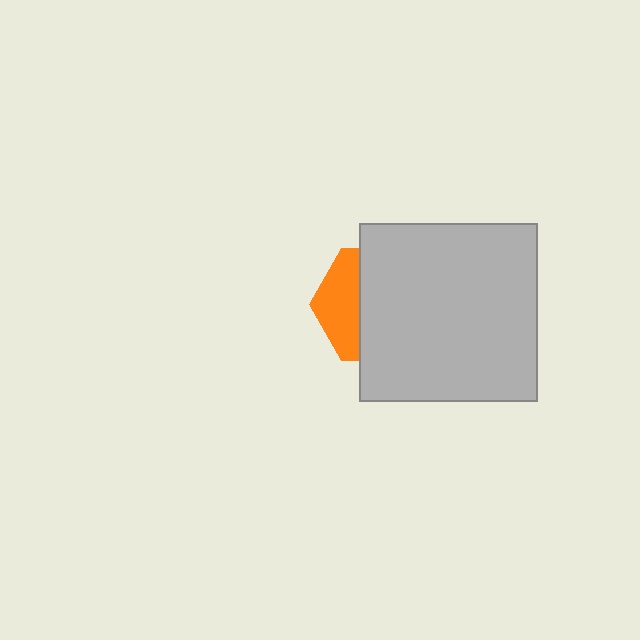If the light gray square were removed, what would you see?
You would see the complete orange hexagon.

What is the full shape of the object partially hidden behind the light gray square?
The partially hidden object is an orange hexagon.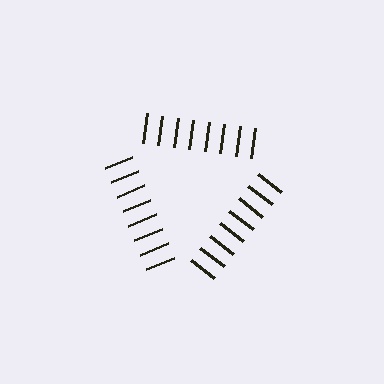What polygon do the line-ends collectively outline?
An illusory triangle — the line segments terminate on its edges but no continuous stroke is drawn.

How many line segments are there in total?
24 — 8 along each of the 3 edges.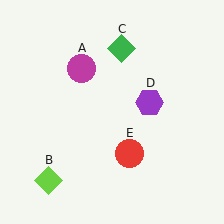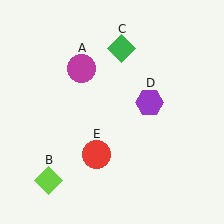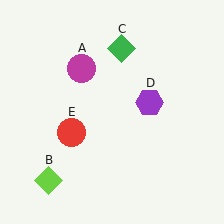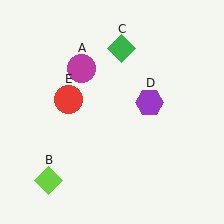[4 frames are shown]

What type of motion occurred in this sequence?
The red circle (object E) rotated clockwise around the center of the scene.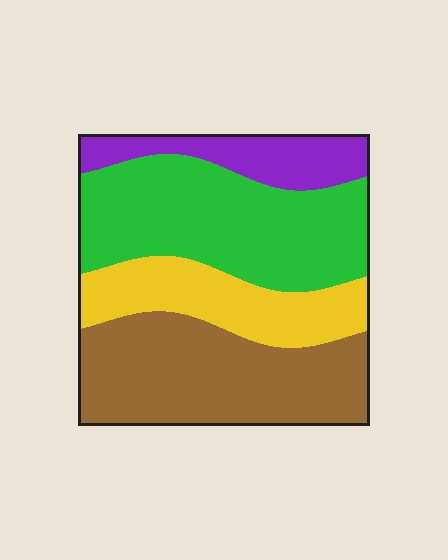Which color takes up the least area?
Purple, at roughly 15%.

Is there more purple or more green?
Green.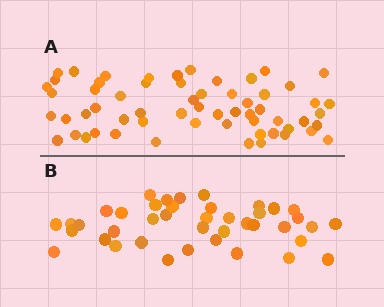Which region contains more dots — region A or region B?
Region A (the top region) has more dots.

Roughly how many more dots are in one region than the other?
Region A has approximately 20 more dots than region B.